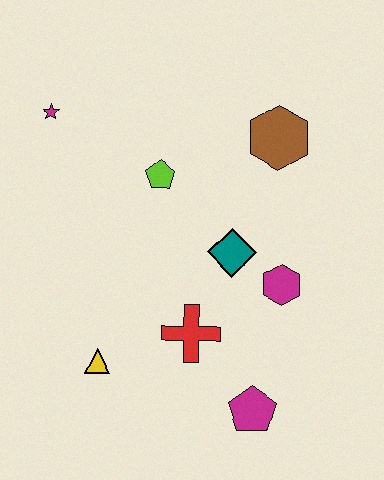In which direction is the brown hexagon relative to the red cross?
The brown hexagon is above the red cross.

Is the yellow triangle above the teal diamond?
No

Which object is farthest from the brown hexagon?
The yellow triangle is farthest from the brown hexagon.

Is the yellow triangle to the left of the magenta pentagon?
Yes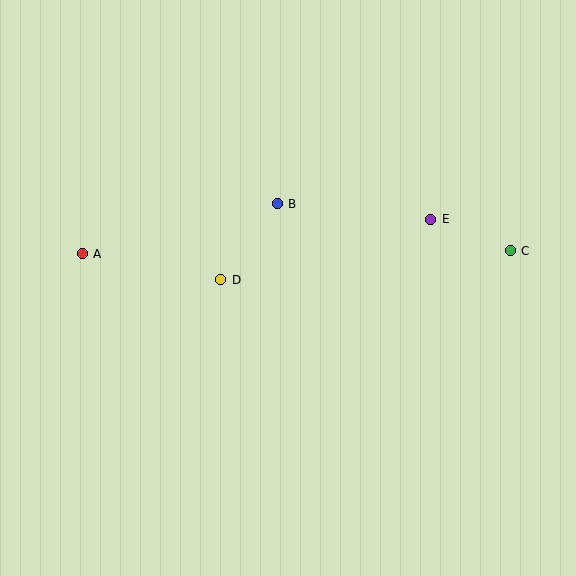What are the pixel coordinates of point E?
Point E is at (431, 219).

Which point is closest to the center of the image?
Point D at (221, 280) is closest to the center.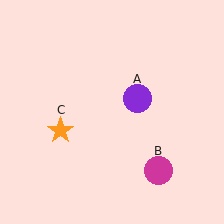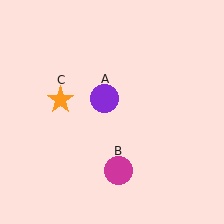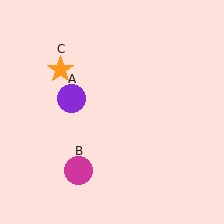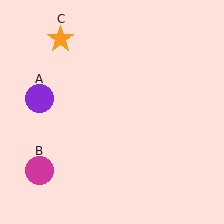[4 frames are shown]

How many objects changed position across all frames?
3 objects changed position: purple circle (object A), magenta circle (object B), orange star (object C).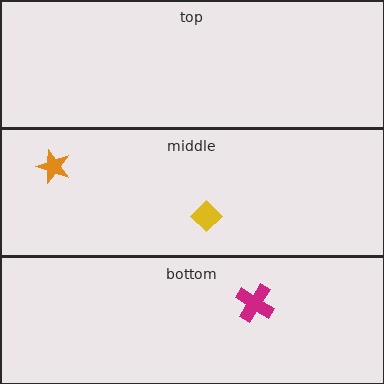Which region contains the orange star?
The middle region.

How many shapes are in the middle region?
2.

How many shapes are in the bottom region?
1.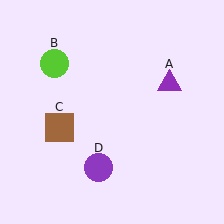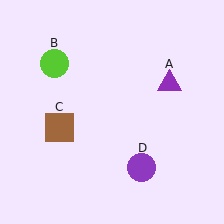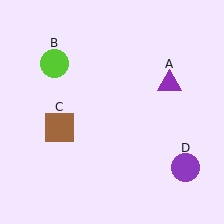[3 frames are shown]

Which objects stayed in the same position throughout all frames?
Purple triangle (object A) and lime circle (object B) and brown square (object C) remained stationary.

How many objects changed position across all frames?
1 object changed position: purple circle (object D).